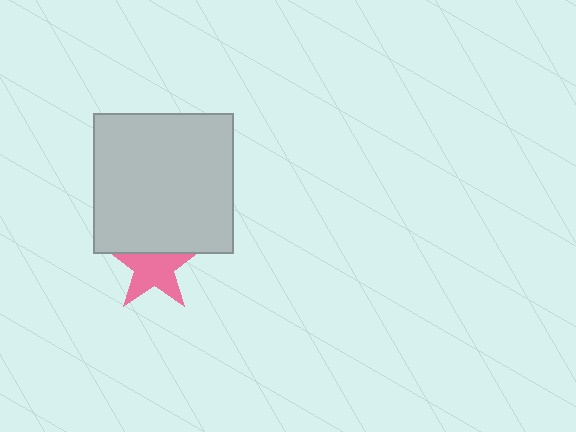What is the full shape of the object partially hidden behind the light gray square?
The partially hidden object is a pink star.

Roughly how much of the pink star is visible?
Most of it is visible (roughly 69%).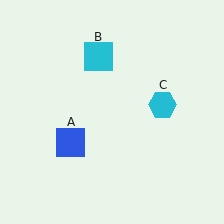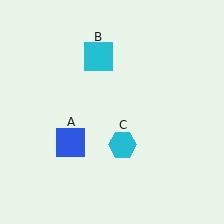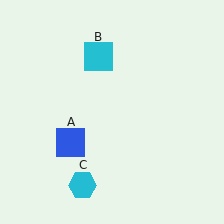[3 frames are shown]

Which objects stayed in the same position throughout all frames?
Blue square (object A) and cyan square (object B) remained stationary.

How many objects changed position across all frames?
1 object changed position: cyan hexagon (object C).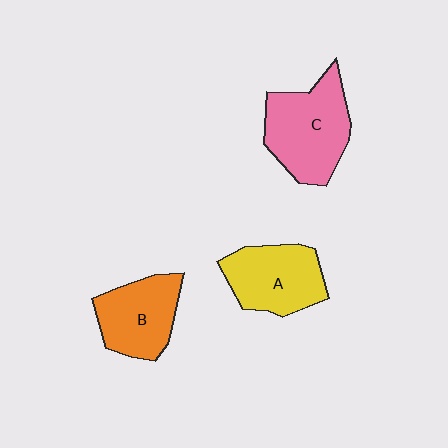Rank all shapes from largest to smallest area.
From largest to smallest: C (pink), A (yellow), B (orange).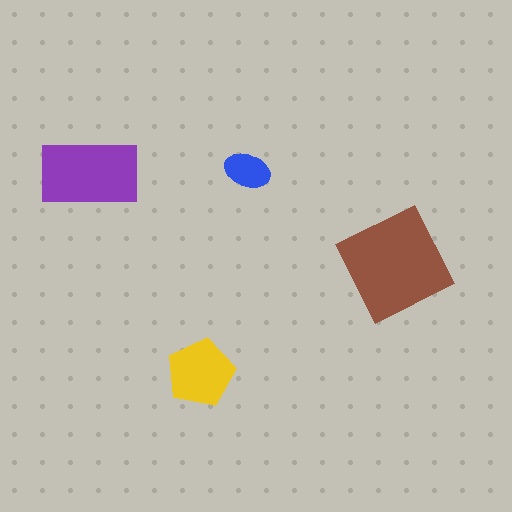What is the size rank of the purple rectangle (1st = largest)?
2nd.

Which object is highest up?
The blue ellipse is topmost.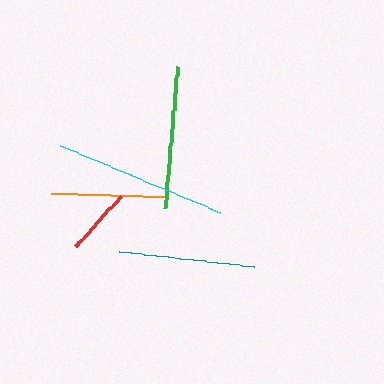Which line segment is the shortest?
The red line is the shortest at approximately 68 pixels.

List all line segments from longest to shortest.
From longest to shortest: cyan, green, teal, orange, red.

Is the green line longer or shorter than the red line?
The green line is longer than the red line.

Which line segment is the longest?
The cyan line is the longest at approximately 173 pixels.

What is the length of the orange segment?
The orange segment is approximately 116 pixels long.